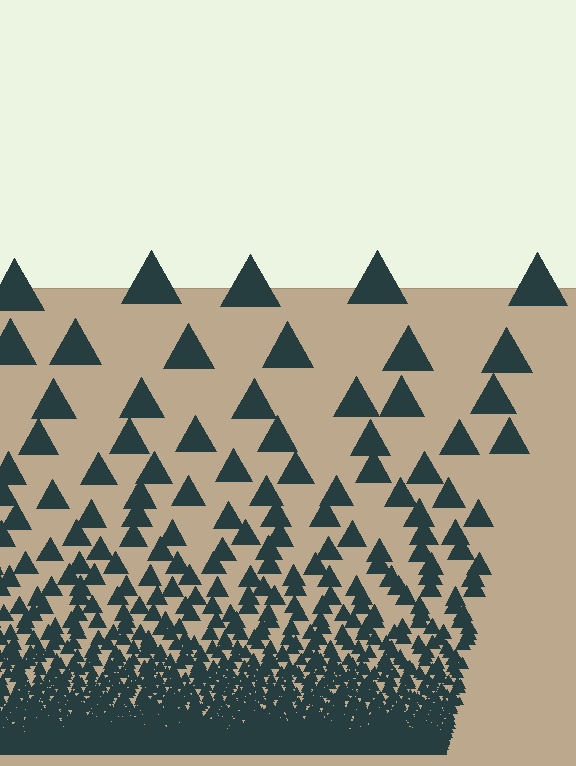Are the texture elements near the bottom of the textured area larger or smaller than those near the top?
Smaller. The gradient is inverted — elements near the bottom are smaller and denser.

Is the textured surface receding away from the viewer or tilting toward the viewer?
The surface appears to tilt toward the viewer. Texture elements get larger and sparser toward the top.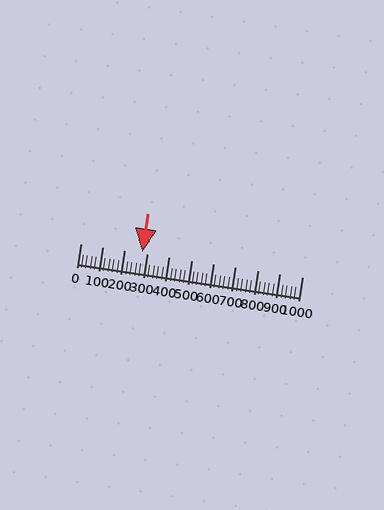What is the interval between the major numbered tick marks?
The major tick marks are spaced 100 units apart.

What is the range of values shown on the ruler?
The ruler shows values from 0 to 1000.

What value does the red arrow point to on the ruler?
The red arrow points to approximately 280.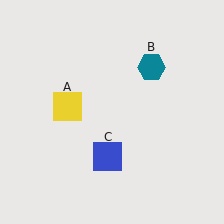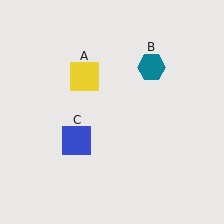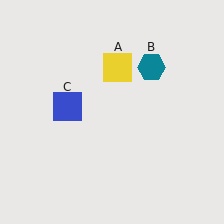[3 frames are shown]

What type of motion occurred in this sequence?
The yellow square (object A), blue square (object C) rotated clockwise around the center of the scene.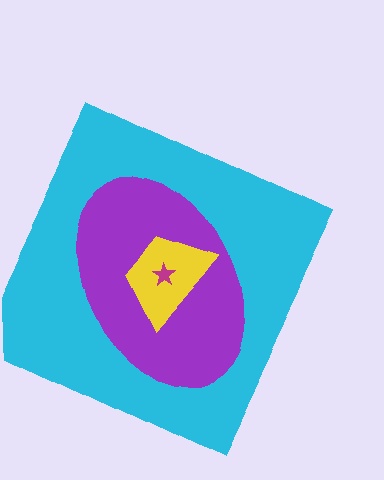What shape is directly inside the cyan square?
The purple ellipse.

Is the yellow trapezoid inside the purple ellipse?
Yes.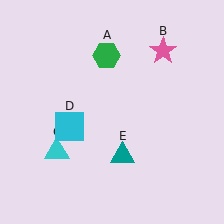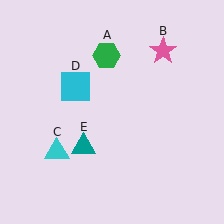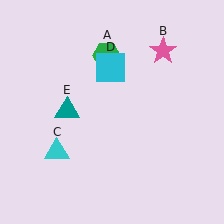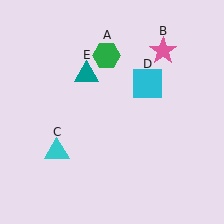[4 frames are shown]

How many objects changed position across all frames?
2 objects changed position: cyan square (object D), teal triangle (object E).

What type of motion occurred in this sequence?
The cyan square (object D), teal triangle (object E) rotated clockwise around the center of the scene.